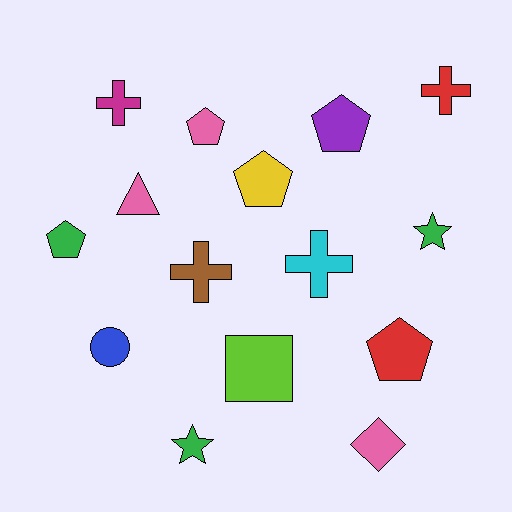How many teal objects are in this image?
There are no teal objects.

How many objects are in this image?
There are 15 objects.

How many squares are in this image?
There is 1 square.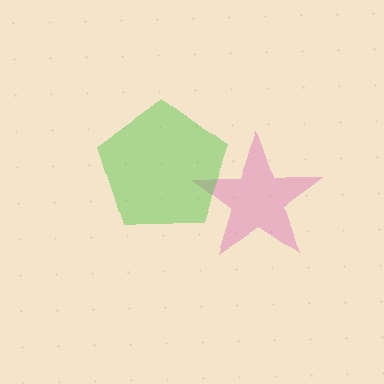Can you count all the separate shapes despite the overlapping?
Yes, there are 2 separate shapes.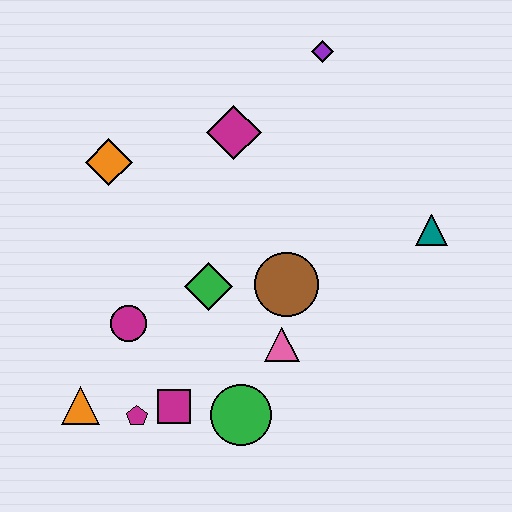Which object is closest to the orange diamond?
The magenta diamond is closest to the orange diamond.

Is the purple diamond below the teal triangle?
No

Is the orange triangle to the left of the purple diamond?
Yes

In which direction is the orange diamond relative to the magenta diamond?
The orange diamond is to the left of the magenta diamond.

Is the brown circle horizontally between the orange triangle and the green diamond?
No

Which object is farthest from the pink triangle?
The purple diamond is farthest from the pink triangle.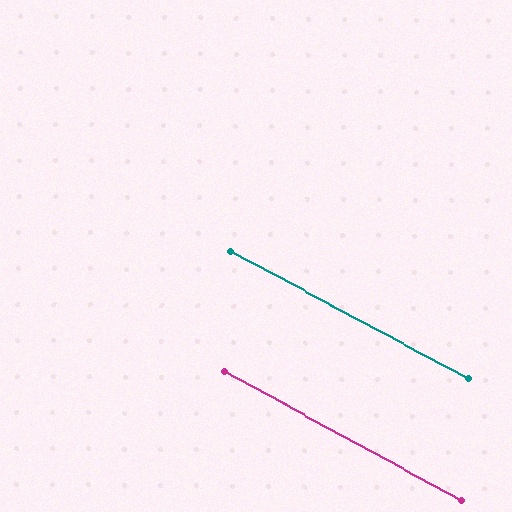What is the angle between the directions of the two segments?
Approximately 1 degree.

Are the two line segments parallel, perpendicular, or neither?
Parallel — their directions differ by only 0.7°.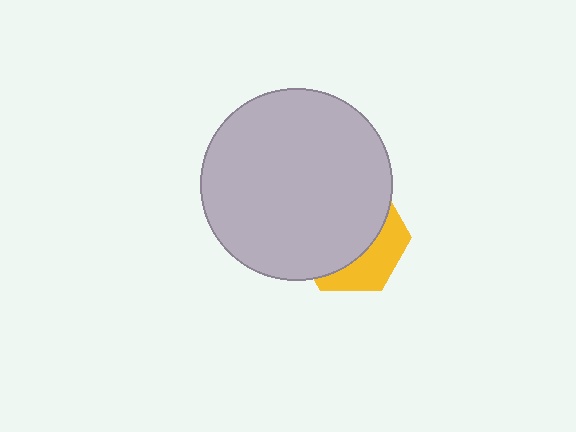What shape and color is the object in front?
The object in front is a light gray circle.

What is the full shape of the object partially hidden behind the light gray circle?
The partially hidden object is a yellow hexagon.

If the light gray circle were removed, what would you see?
You would see the complete yellow hexagon.